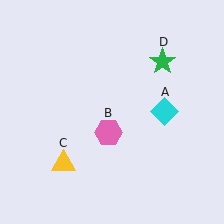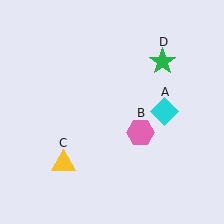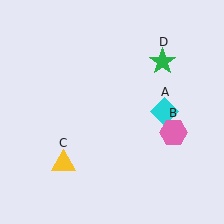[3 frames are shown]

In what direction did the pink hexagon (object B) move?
The pink hexagon (object B) moved right.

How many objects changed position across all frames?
1 object changed position: pink hexagon (object B).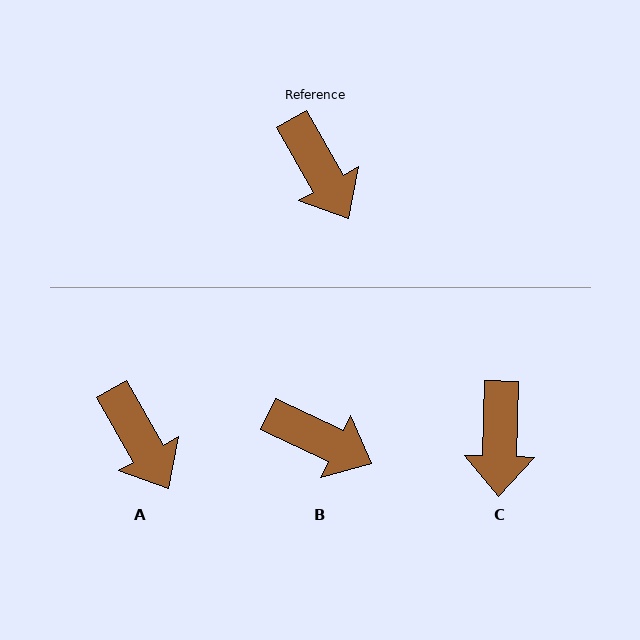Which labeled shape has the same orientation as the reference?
A.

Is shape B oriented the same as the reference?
No, it is off by about 35 degrees.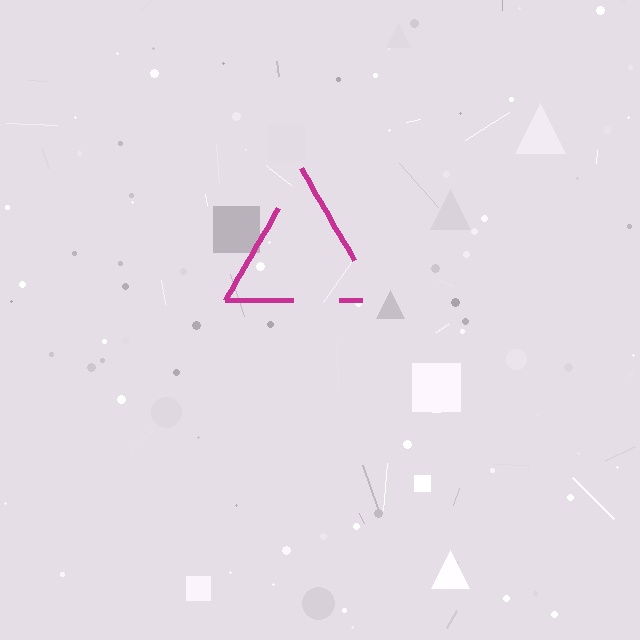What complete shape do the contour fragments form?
The contour fragments form a triangle.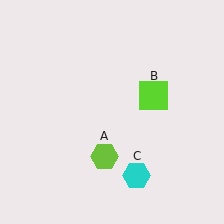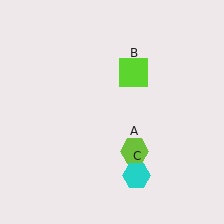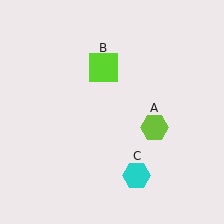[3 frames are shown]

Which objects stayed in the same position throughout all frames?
Cyan hexagon (object C) remained stationary.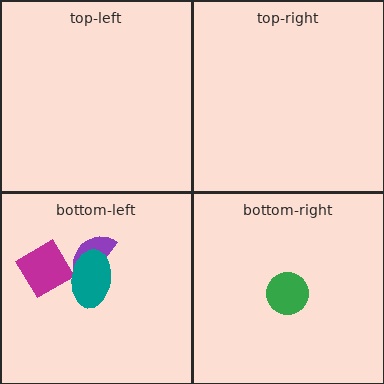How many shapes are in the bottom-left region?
3.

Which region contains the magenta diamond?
The bottom-left region.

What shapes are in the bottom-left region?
The magenta diamond, the purple semicircle, the teal ellipse.